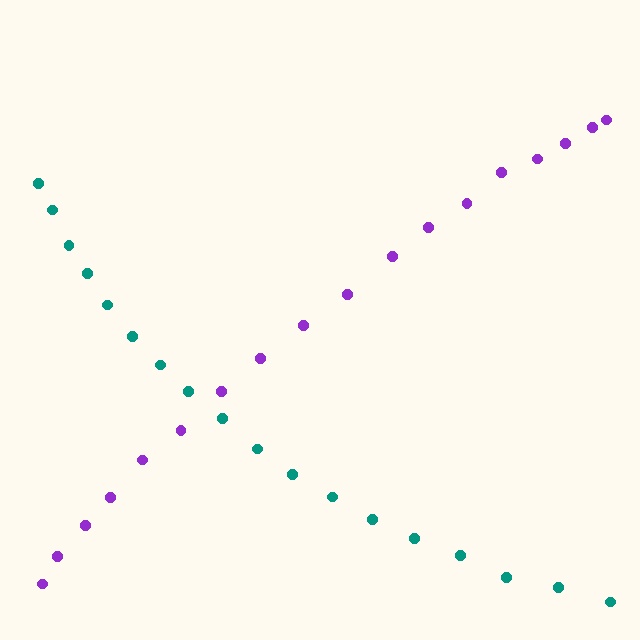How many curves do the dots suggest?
There are 2 distinct paths.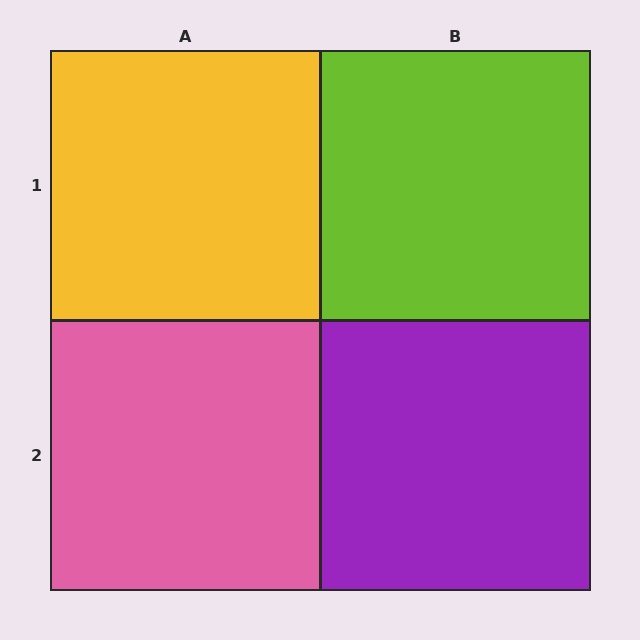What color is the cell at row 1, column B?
Lime.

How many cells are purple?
1 cell is purple.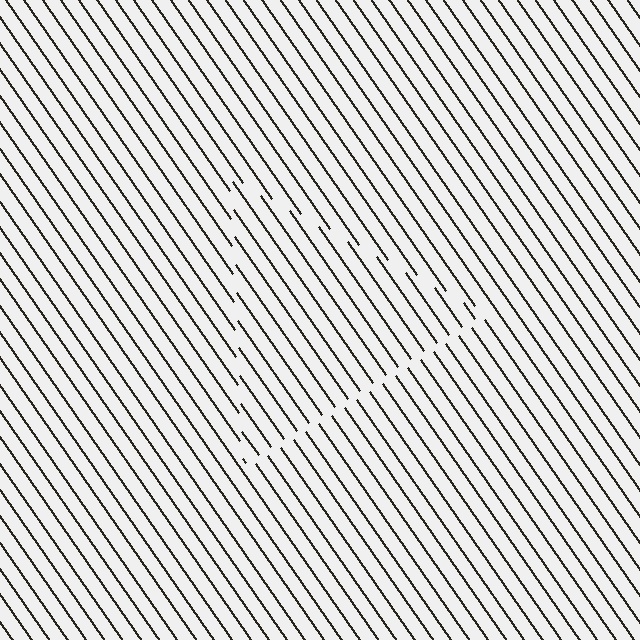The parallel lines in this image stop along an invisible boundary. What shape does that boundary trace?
An illusory triangle. The interior of the shape contains the same grating, shifted by half a period — the contour is defined by the phase discontinuity where line-ends from the inner and outer gratings abut.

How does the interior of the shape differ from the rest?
The interior of the shape contains the same grating, shifted by half a period — the contour is defined by the phase discontinuity where line-ends from the inner and outer gratings abut.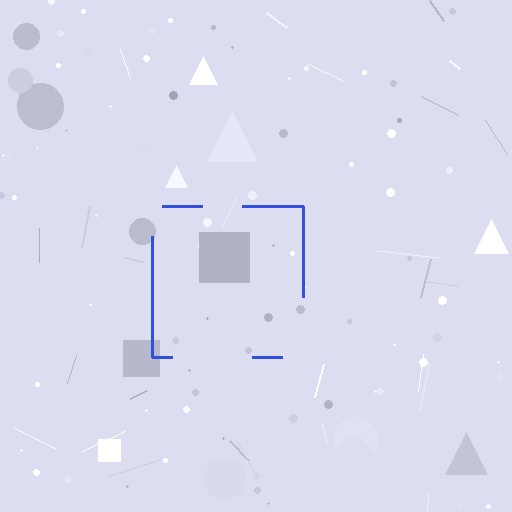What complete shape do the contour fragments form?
The contour fragments form a square.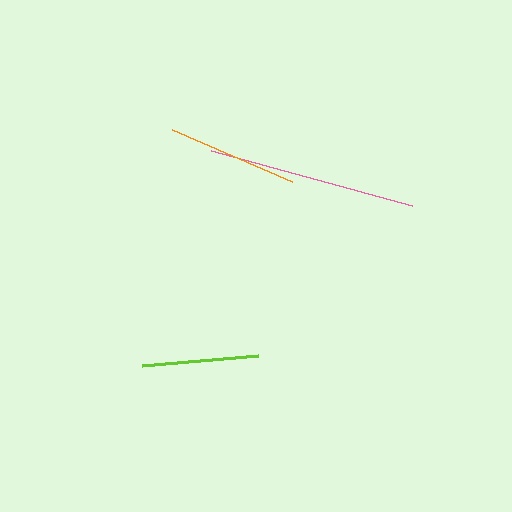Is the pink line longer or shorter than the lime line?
The pink line is longer than the lime line.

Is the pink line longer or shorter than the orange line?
The pink line is longer than the orange line.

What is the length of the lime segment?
The lime segment is approximately 117 pixels long.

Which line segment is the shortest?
The lime line is the shortest at approximately 117 pixels.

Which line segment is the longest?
The pink line is the longest at approximately 209 pixels.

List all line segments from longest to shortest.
From longest to shortest: pink, orange, lime.